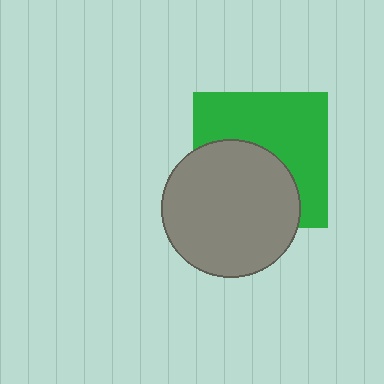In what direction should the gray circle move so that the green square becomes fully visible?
The gray circle should move down. That is the shortest direction to clear the overlap and leave the green square fully visible.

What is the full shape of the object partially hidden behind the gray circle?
The partially hidden object is a green square.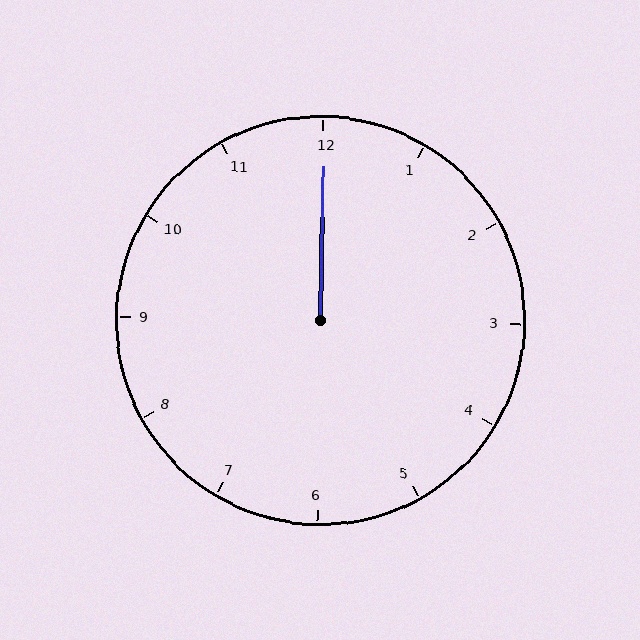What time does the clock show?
12:00.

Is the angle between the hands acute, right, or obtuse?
It is acute.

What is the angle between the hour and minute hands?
Approximately 0 degrees.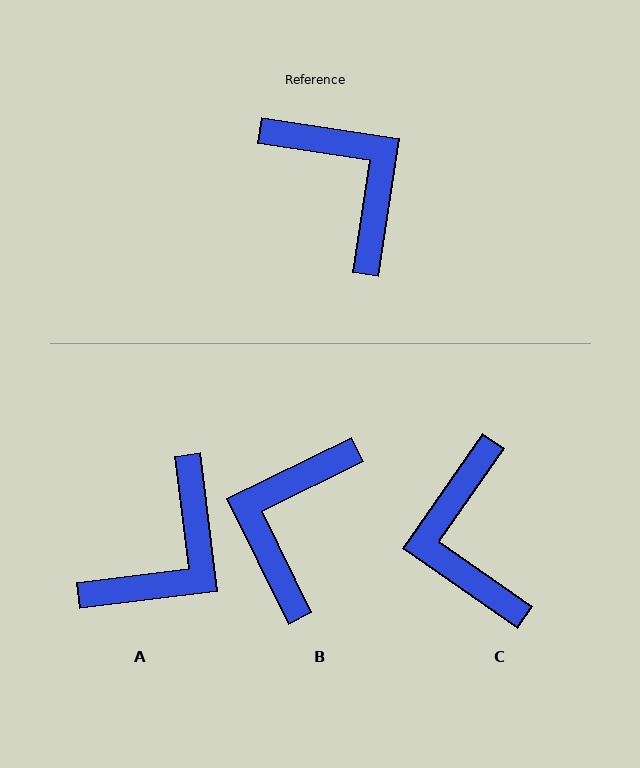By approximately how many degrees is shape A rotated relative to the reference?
Approximately 74 degrees clockwise.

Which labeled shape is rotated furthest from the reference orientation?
C, about 154 degrees away.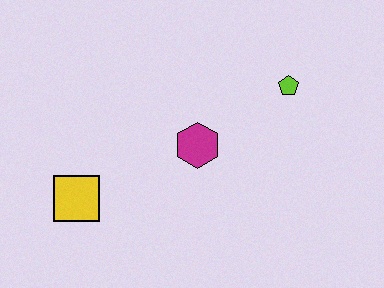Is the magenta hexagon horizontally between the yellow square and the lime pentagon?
Yes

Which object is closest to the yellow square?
The magenta hexagon is closest to the yellow square.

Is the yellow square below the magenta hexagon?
Yes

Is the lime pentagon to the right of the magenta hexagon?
Yes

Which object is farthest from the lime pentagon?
The yellow square is farthest from the lime pentagon.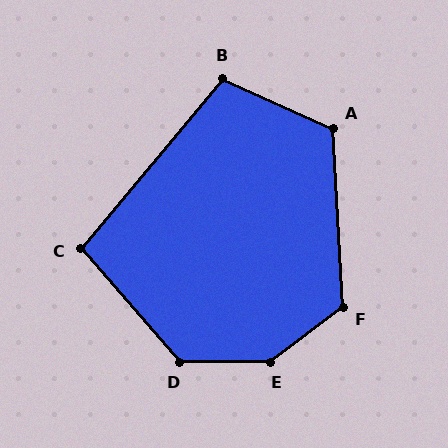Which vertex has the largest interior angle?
E, at approximately 144 degrees.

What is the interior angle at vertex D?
Approximately 131 degrees (obtuse).